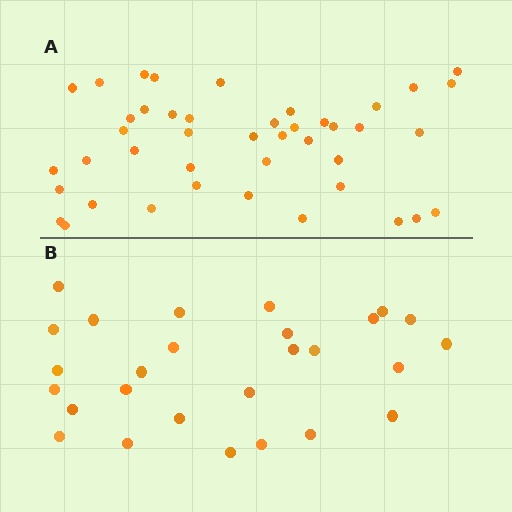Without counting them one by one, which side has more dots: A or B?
Region A (the top region) has more dots.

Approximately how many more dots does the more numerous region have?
Region A has approximately 15 more dots than region B.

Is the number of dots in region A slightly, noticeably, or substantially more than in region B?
Region A has substantially more. The ratio is roughly 1.6 to 1.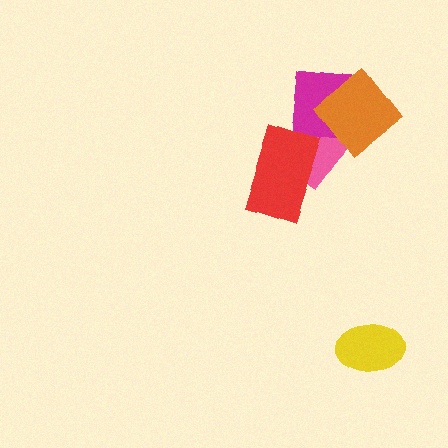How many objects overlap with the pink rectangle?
3 objects overlap with the pink rectangle.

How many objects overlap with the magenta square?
2 objects overlap with the magenta square.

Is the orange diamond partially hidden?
No, no other shape covers it.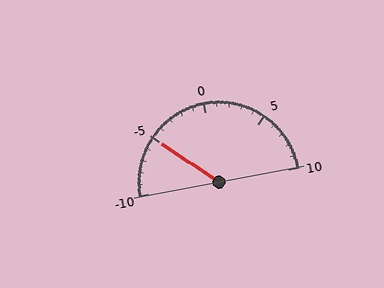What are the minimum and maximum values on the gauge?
The gauge ranges from -10 to 10.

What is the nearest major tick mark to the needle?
The nearest major tick mark is -5.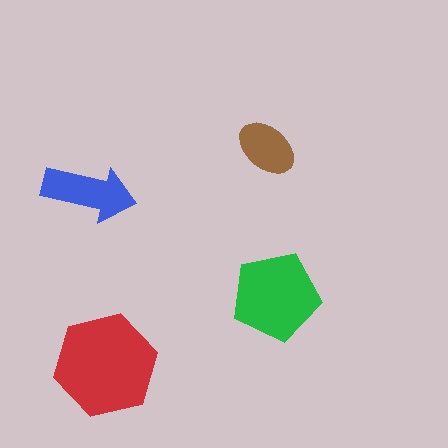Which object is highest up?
The brown ellipse is topmost.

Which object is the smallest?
The brown ellipse.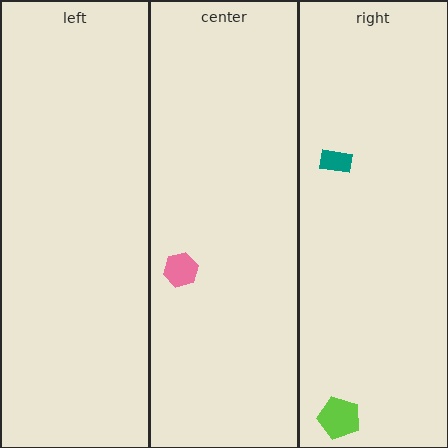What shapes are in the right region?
The teal rectangle, the lime pentagon.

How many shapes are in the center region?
1.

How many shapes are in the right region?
2.